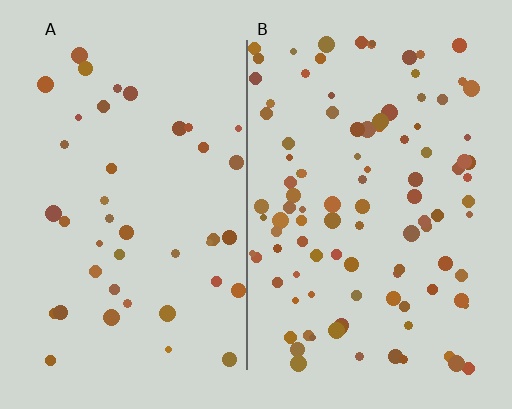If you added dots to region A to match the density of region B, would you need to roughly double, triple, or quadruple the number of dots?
Approximately double.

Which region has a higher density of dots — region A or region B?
B (the right).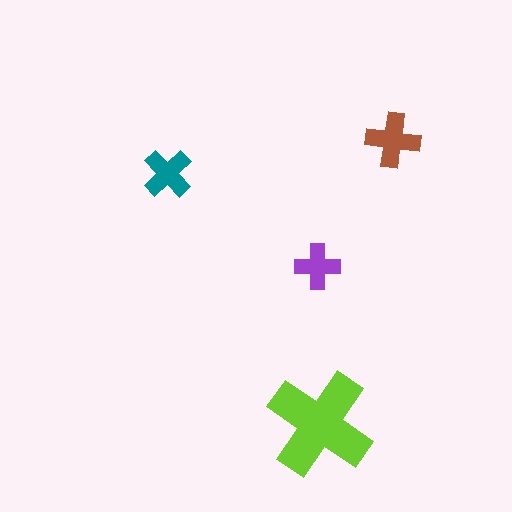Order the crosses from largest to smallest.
the lime one, the brown one, the teal one, the purple one.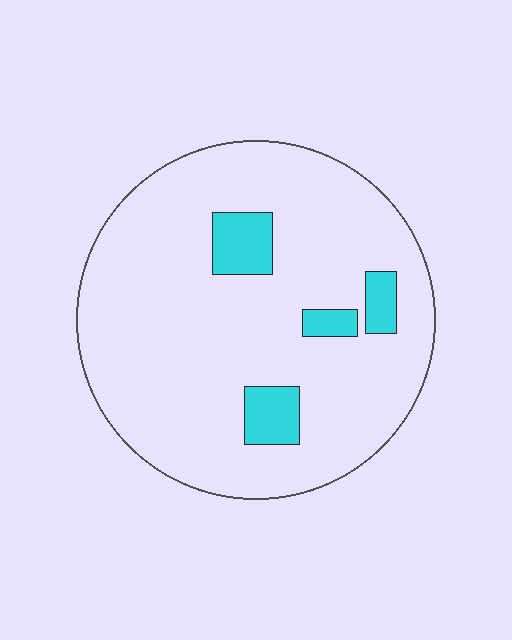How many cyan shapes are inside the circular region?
4.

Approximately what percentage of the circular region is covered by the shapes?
Approximately 10%.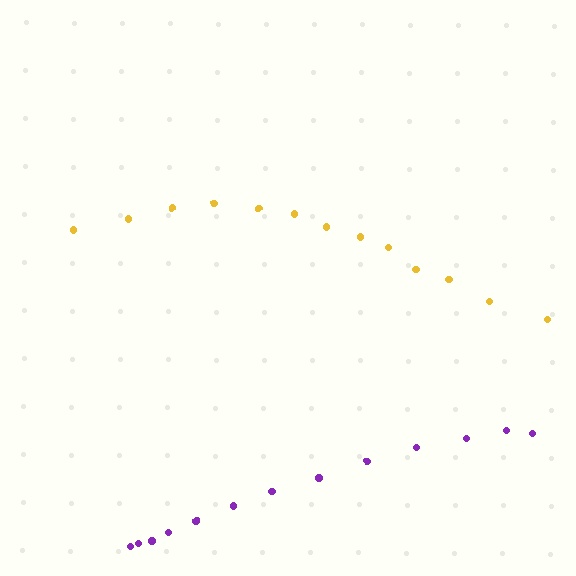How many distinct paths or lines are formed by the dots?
There are 2 distinct paths.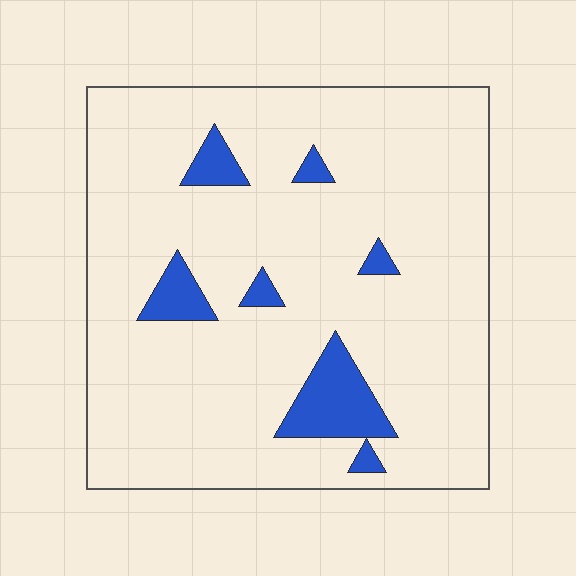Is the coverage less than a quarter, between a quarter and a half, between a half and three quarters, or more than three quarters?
Less than a quarter.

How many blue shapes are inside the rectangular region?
7.